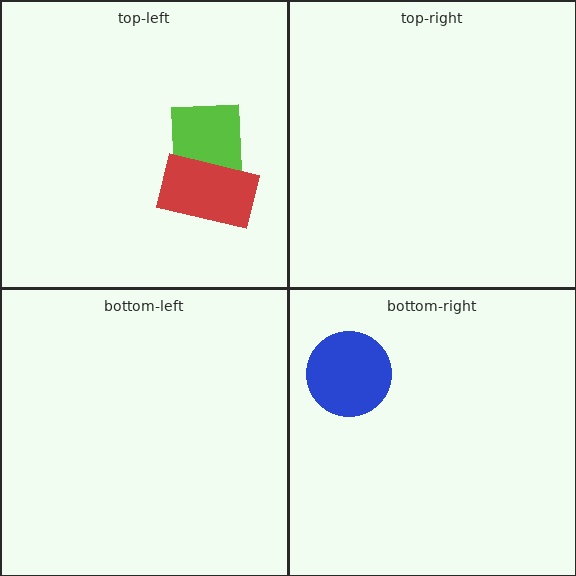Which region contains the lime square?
The top-left region.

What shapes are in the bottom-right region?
The blue circle.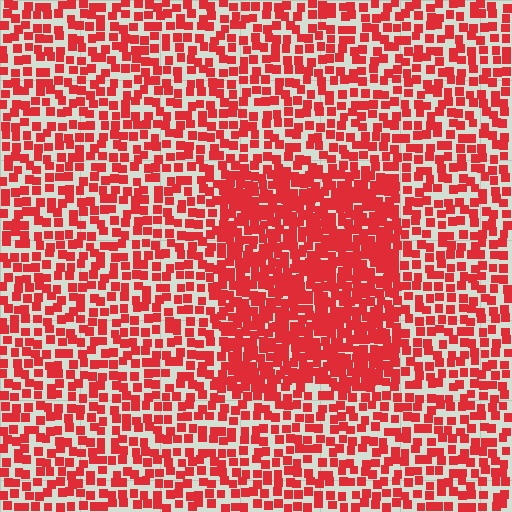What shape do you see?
I see a rectangle.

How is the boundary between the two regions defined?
The boundary is defined by a change in element density (approximately 1.9x ratio). All elements are the same color, size, and shape.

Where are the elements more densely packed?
The elements are more densely packed inside the rectangle boundary.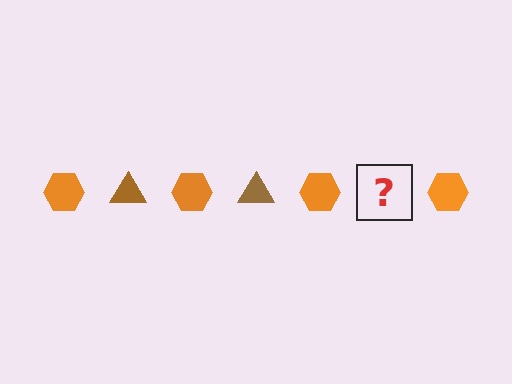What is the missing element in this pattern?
The missing element is a brown triangle.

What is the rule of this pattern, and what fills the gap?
The rule is that the pattern alternates between orange hexagon and brown triangle. The gap should be filled with a brown triangle.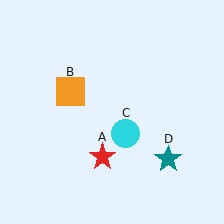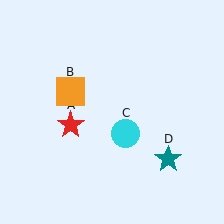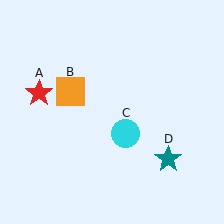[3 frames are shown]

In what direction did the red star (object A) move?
The red star (object A) moved up and to the left.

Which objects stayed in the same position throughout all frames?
Orange square (object B) and cyan circle (object C) and teal star (object D) remained stationary.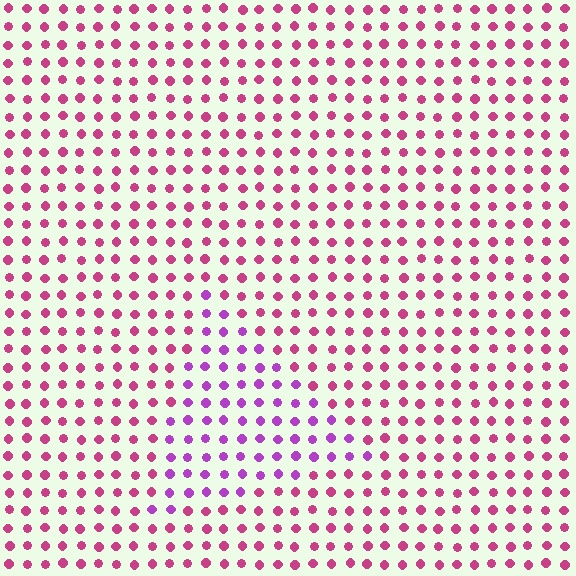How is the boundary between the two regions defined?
The boundary is defined purely by a slight shift in hue (about 37 degrees). Spacing, size, and orientation are identical on both sides.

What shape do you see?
I see a triangle.